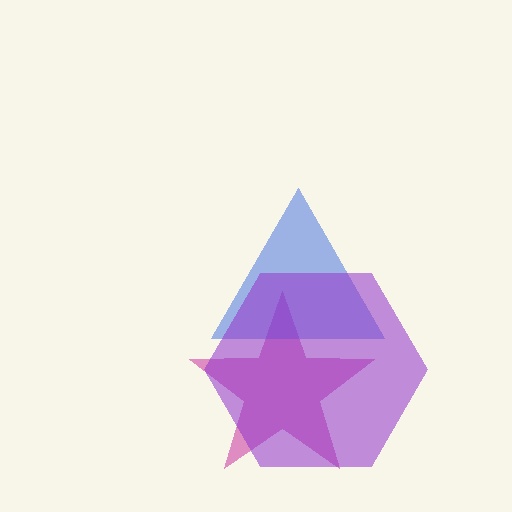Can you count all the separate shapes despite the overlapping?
Yes, there are 3 separate shapes.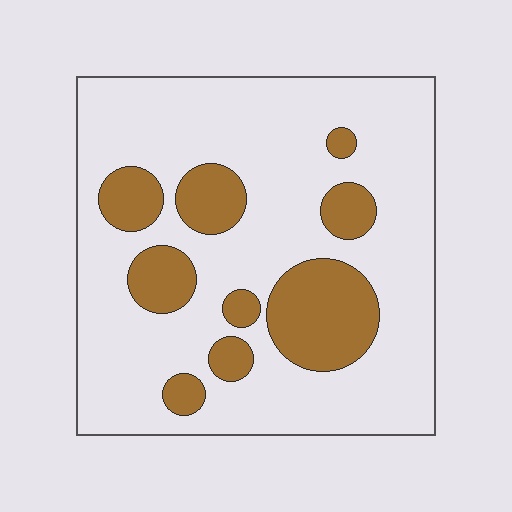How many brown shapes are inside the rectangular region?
9.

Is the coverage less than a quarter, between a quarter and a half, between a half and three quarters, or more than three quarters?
Less than a quarter.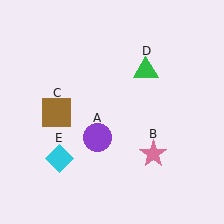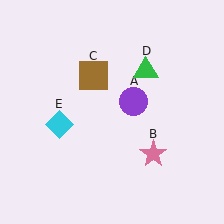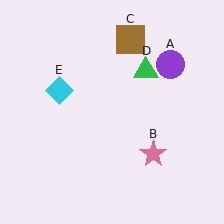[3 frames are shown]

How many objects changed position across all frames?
3 objects changed position: purple circle (object A), brown square (object C), cyan diamond (object E).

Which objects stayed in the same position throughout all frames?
Pink star (object B) and green triangle (object D) remained stationary.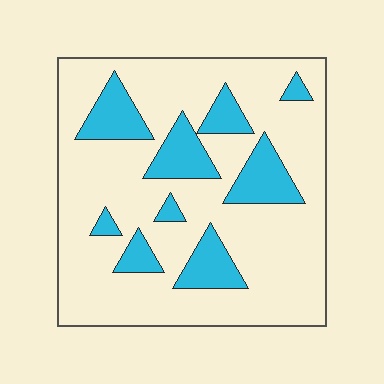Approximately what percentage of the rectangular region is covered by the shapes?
Approximately 20%.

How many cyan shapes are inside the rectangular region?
9.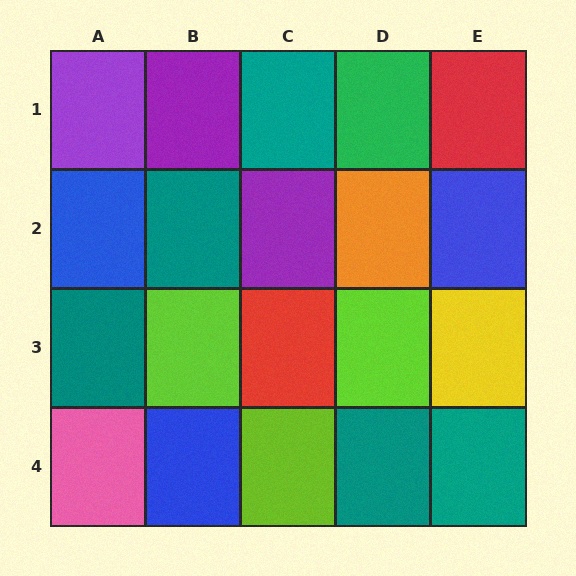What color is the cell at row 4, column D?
Teal.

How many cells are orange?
1 cell is orange.